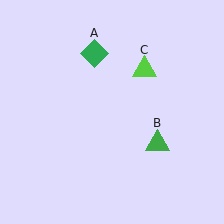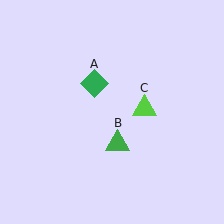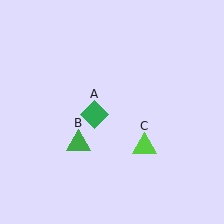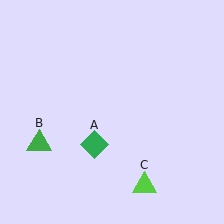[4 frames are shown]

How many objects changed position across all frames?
3 objects changed position: green diamond (object A), green triangle (object B), lime triangle (object C).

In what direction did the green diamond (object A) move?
The green diamond (object A) moved down.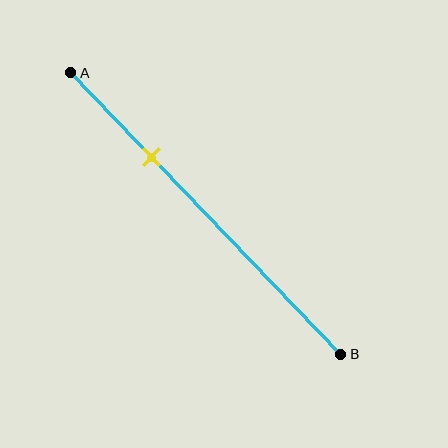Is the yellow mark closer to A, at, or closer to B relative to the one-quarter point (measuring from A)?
The yellow mark is closer to point B than the one-quarter point of segment AB.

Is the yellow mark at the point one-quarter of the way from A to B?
No, the mark is at about 30% from A, not at the 25% one-quarter point.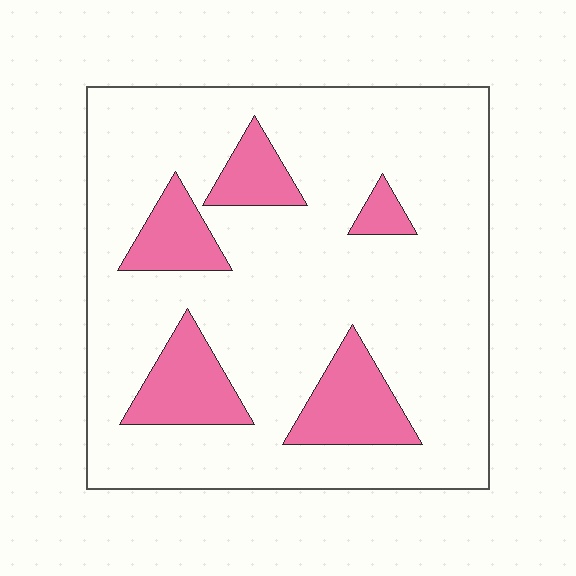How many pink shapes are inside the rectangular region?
5.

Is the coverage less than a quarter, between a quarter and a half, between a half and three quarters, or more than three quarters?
Less than a quarter.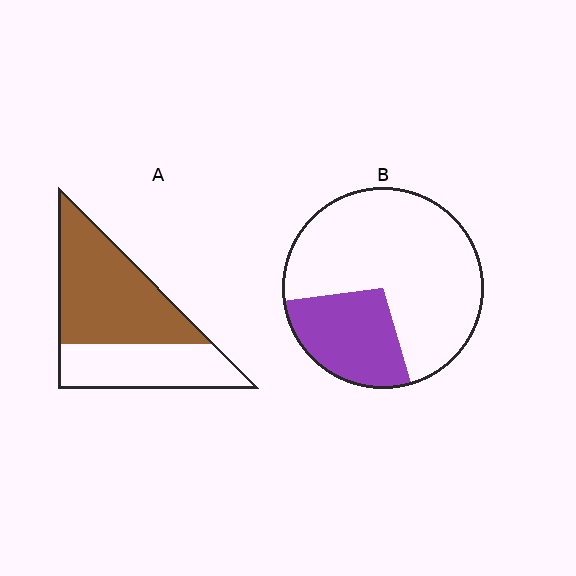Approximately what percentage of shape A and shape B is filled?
A is approximately 60% and B is approximately 30%.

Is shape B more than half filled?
No.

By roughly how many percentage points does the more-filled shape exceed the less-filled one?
By roughly 35 percentage points (A over B).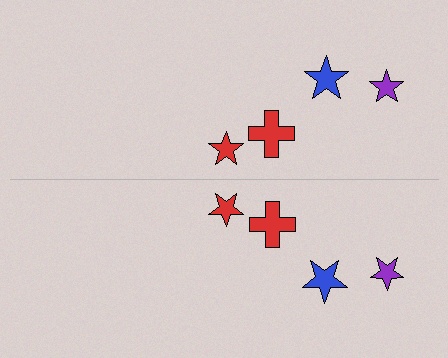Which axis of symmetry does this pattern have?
The pattern has a horizontal axis of symmetry running through the center of the image.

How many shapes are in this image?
There are 8 shapes in this image.